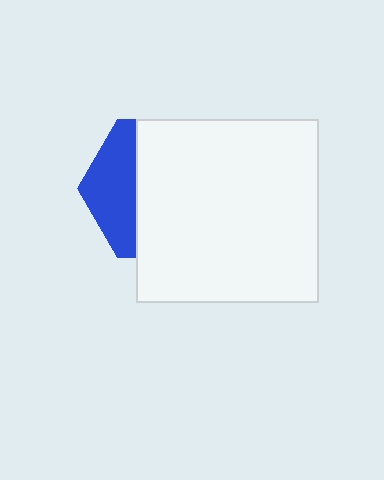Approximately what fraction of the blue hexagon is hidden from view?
Roughly 68% of the blue hexagon is hidden behind the white square.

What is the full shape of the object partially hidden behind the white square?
The partially hidden object is a blue hexagon.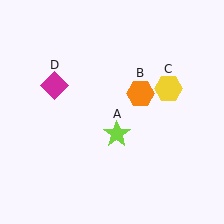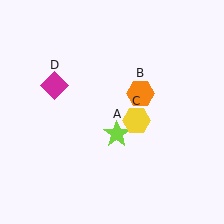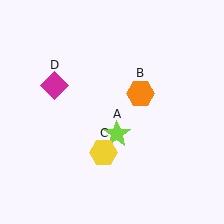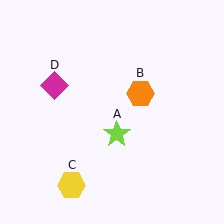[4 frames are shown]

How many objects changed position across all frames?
1 object changed position: yellow hexagon (object C).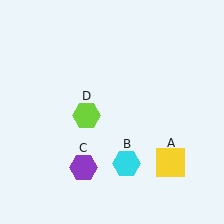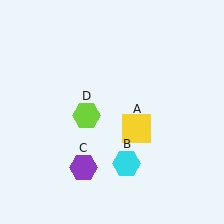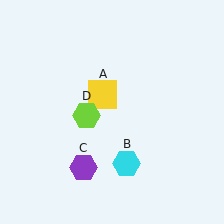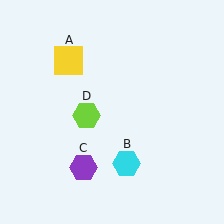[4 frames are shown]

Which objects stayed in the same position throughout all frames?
Cyan hexagon (object B) and purple hexagon (object C) and lime hexagon (object D) remained stationary.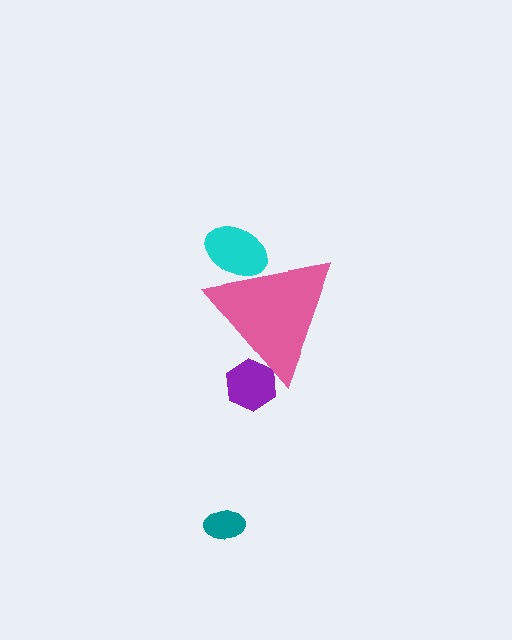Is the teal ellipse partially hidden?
No, the teal ellipse is fully visible.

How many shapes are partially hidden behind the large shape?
2 shapes are partially hidden.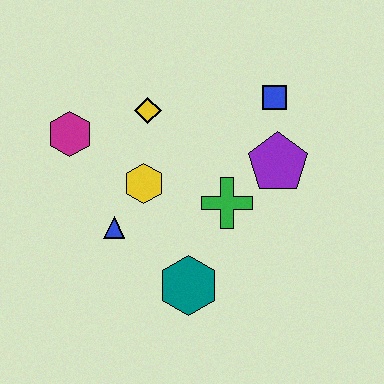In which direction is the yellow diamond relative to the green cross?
The yellow diamond is above the green cross.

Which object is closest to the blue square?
The purple pentagon is closest to the blue square.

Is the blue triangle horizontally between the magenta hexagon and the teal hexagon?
Yes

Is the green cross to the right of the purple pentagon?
No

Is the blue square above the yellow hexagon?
Yes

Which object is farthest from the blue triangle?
The blue square is farthest from the blue triangle.